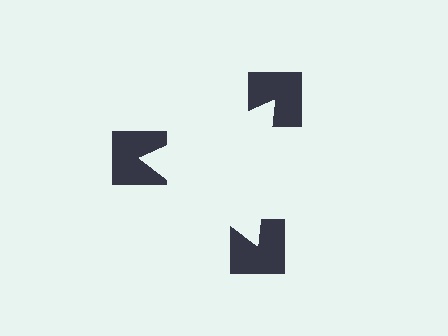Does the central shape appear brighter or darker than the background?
It typically appears slightly brighter than the background, even though no actual brightness change is drawn.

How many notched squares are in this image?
There are 3 — one at each vertex of the illusory triangle.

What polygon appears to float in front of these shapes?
An illusory triangle — its edges are inferred from the aligned wedge cuts in the notched squares, not physically drawn.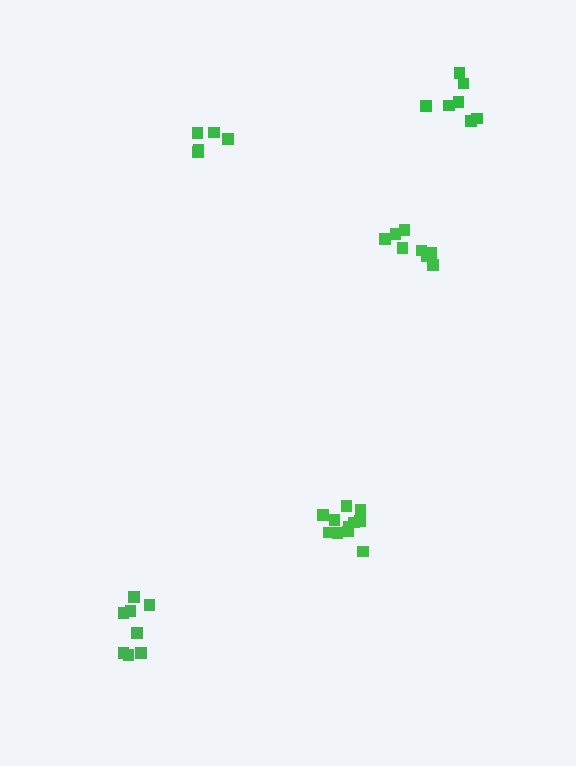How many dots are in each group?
Group 1: 8 dots, Group 2: 8 dots, Group 3: 5 dots, Group 4: 11 dots, Group 5: 7 dots (39 total).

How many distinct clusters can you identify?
There are 5 distinct clusters.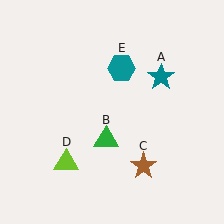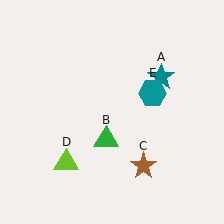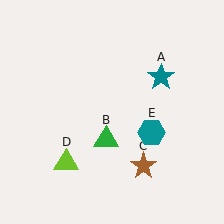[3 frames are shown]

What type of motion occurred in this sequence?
The teal hexagon (object E) rotated clockwise around the center of the scene.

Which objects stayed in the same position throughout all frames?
Teal star (object A) and green triangle (object B) and brown star (object C) and lime triangle (object D) remained stationary.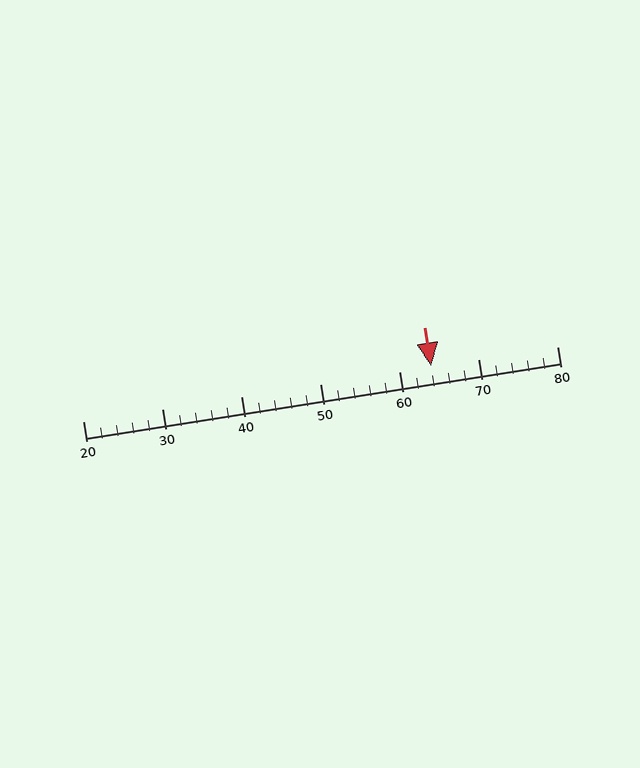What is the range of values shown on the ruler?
The ruler shows values from 20 to 80.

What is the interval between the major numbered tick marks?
The major tick marks are spaced 10 units apart.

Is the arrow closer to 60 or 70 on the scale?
The arrow is closer to 60.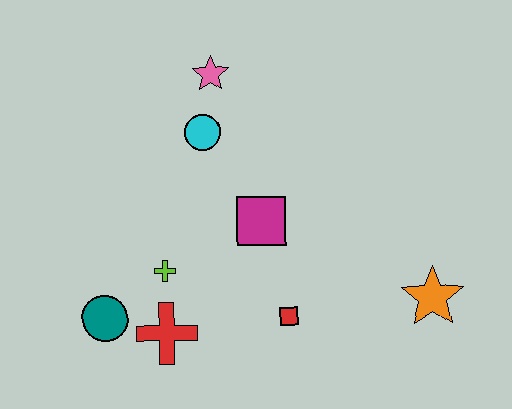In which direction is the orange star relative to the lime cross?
The orange star is to the right of the lime cross.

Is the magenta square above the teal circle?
Yes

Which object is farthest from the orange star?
The teal circle is farthest from the orange star.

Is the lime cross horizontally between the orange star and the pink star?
No